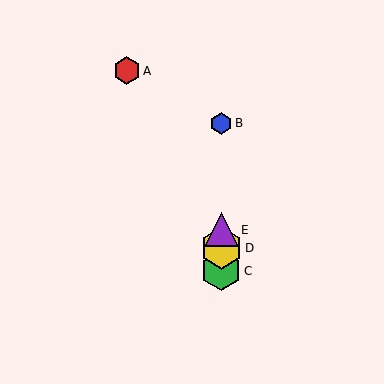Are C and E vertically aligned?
Yes, both are at x≈221.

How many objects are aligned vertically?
4 objects (B, C, D, E) are aligned vertically.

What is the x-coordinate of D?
Object D is at x≈221.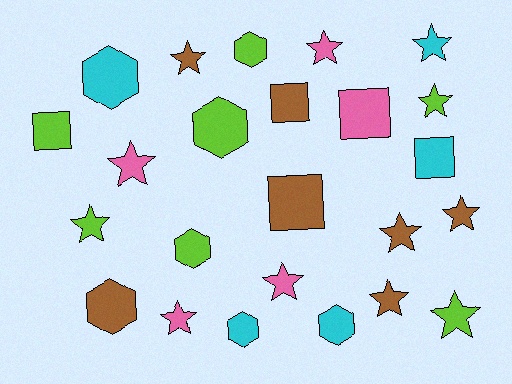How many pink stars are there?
There are 4 pink stars.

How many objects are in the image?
There are 24 objects.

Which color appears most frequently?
Brown, with 7 objects.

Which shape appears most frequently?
Star, with 12 objects.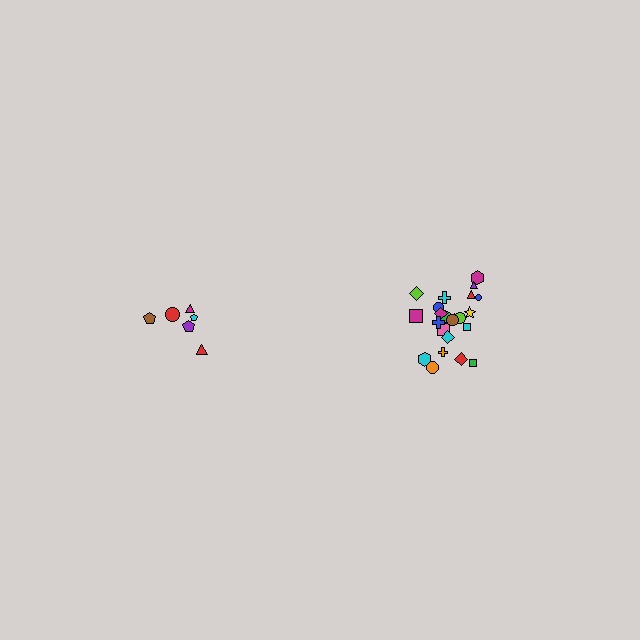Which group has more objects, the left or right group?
The right group.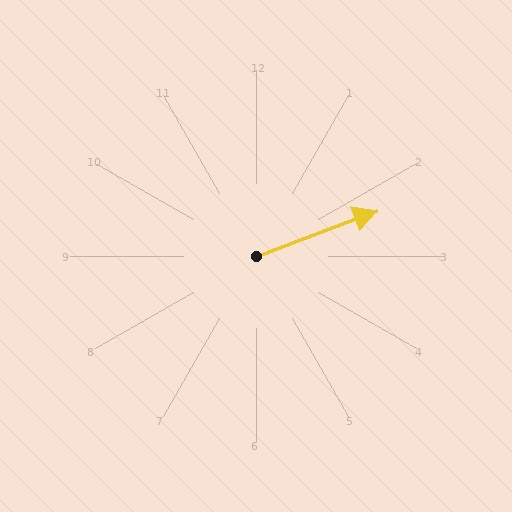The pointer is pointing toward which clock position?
Roughly 2 o'clock.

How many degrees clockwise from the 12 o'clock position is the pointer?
Approximately 69 degrees.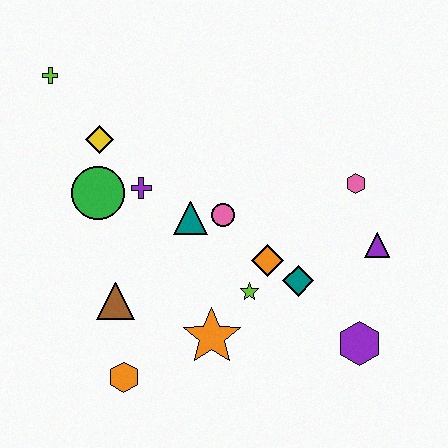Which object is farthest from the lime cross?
The purple hexagon is farthest from the lime cross.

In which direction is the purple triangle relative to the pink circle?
The purple triangle is to the right of the pink circle.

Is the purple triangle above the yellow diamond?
No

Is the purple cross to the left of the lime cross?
No